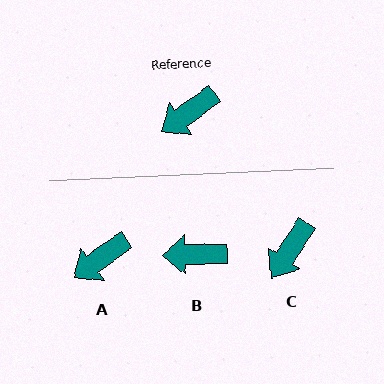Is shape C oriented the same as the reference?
No, it is off by about 21 degrees.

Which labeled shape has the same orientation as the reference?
A.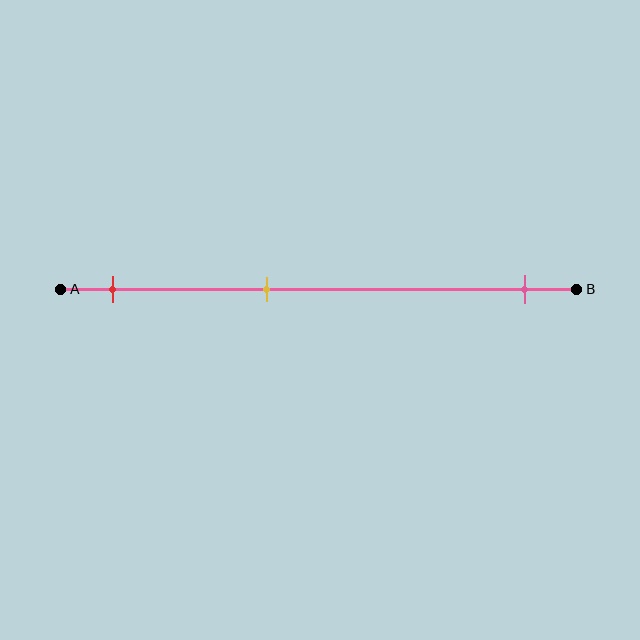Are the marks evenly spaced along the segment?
No, the marks are not evenly spaced.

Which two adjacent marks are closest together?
The red and yellow marks are the closest adjacent pair.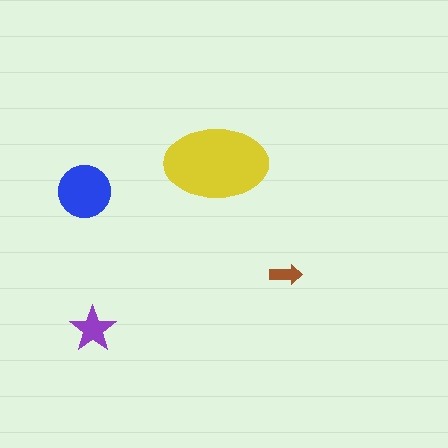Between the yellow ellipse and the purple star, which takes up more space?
The yellow ellipse.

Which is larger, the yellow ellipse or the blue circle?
The yellow ellipse.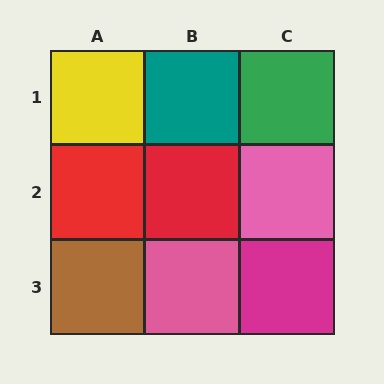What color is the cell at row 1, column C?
Green.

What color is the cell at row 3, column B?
Pink.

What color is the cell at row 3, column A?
Brown.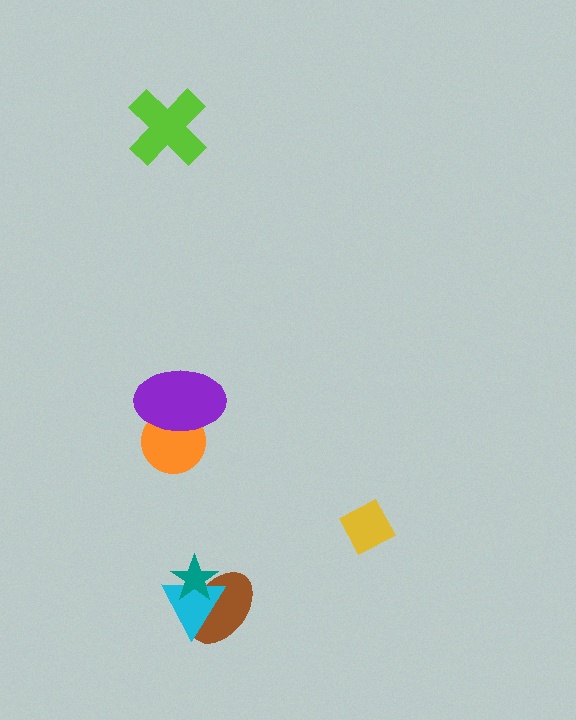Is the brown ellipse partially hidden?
Yes, it is partially covered by another shape.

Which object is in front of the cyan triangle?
The teal star is in front of the cyan triangle.